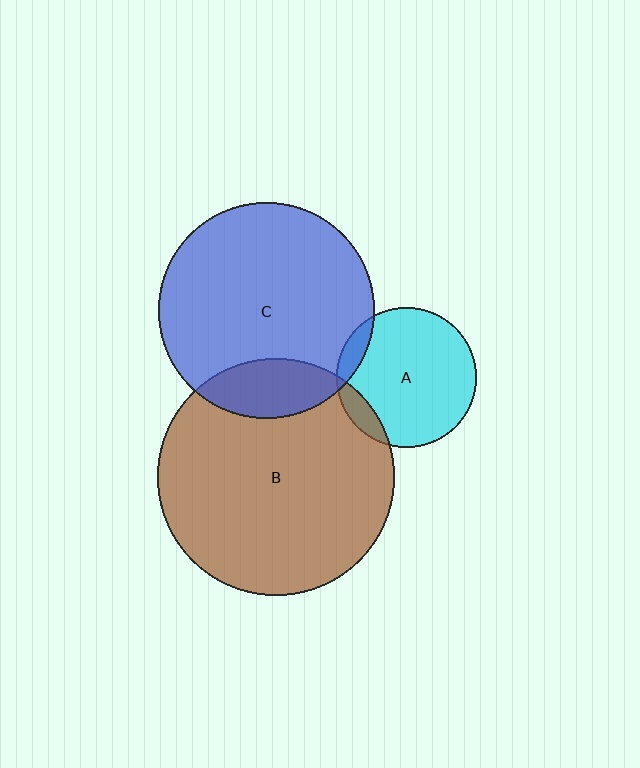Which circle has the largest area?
Circle B (brown).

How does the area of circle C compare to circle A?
Approximately 2.4 times.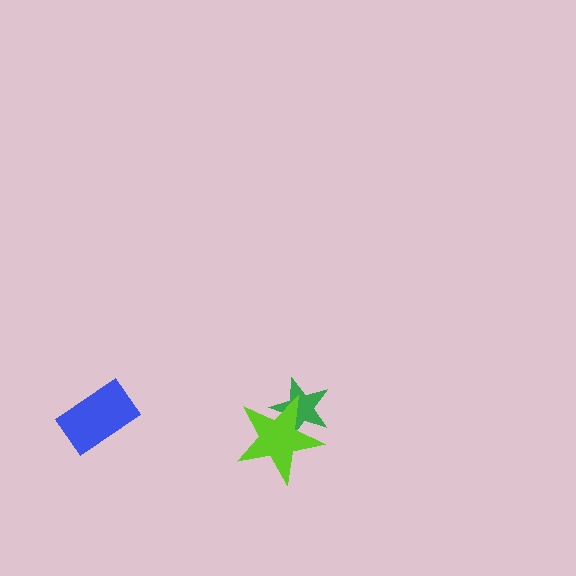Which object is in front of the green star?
The lime star is in front of the green star.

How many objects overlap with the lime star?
1 object overlaps with the lime star.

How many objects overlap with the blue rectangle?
0 objects overlap with the blue rectangle.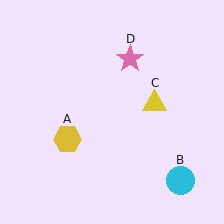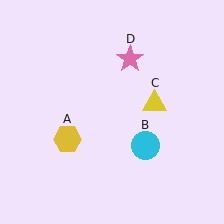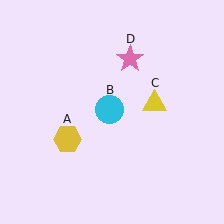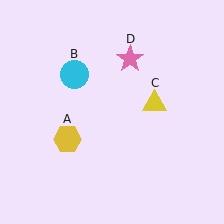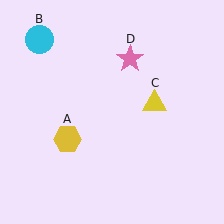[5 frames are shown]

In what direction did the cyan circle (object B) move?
The cyan circle (object B) moved up and to the left.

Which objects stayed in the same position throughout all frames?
Yellow hexagon (object A) and yellow triangle (object C) and pink star (object D) remained stationary.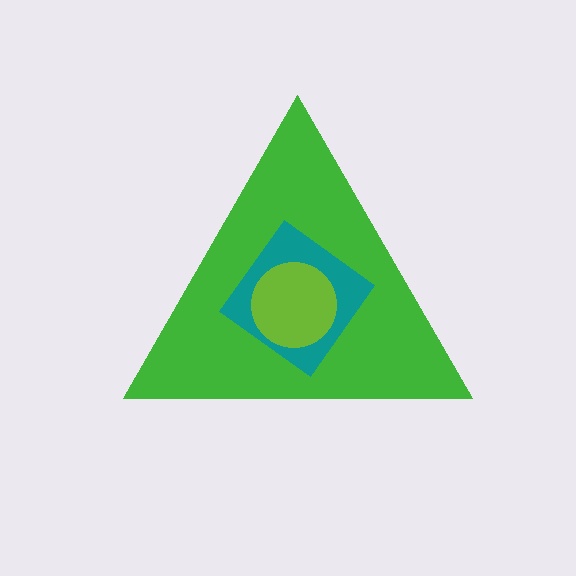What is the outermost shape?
The green triangle.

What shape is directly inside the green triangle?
The teal diamond.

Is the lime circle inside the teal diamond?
Yes.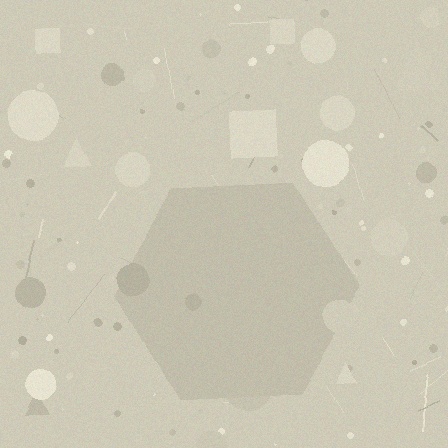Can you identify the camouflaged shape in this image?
The camouflaged shape is a hexagon.